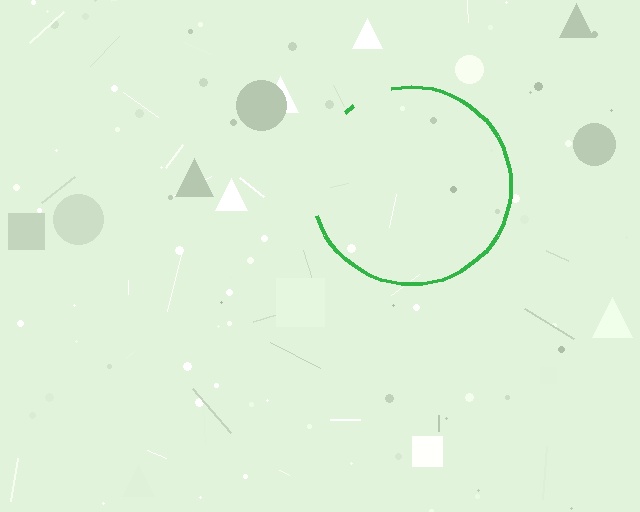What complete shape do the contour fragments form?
The contour fragments form a circle.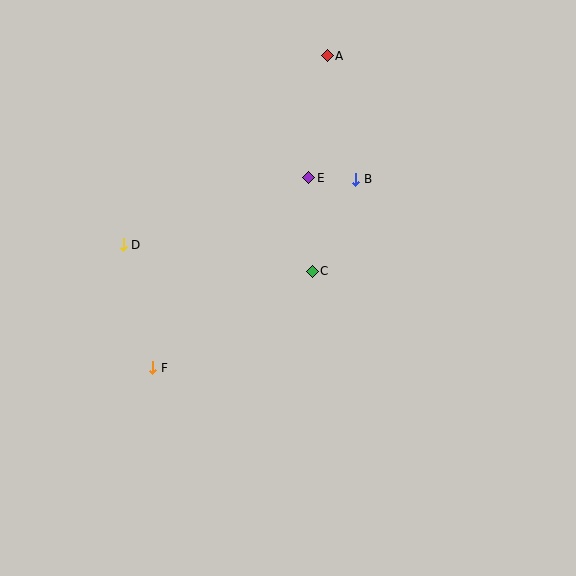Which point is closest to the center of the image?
Point C at (312, 271) is closest to the center.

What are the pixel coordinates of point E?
Point E is at (309, 178).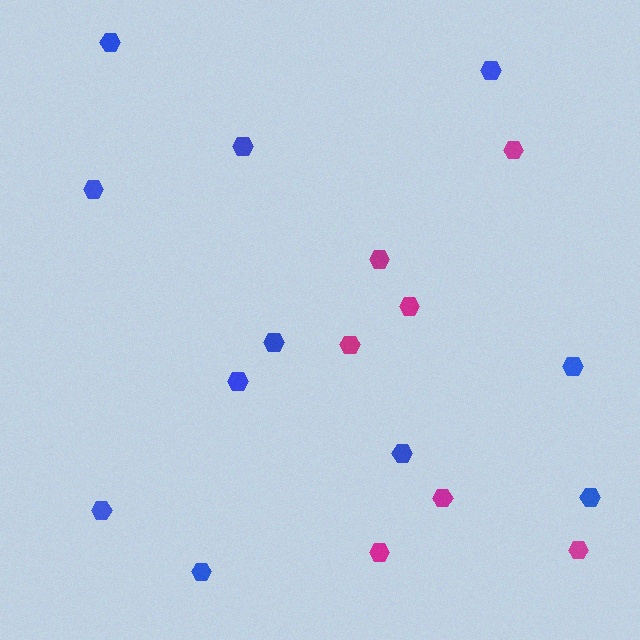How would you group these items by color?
There are 2 groups: one group of blue hexagons (11) and one group of magenta hexagons (7).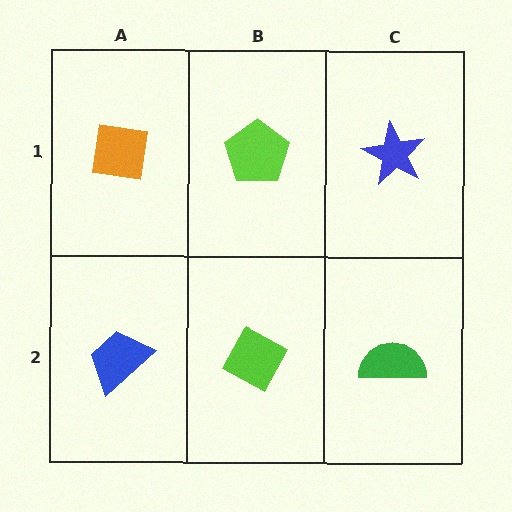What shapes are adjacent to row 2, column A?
An orange square (row 1, column A), a lime diamond (row 2, column B).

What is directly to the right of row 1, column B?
A blue star.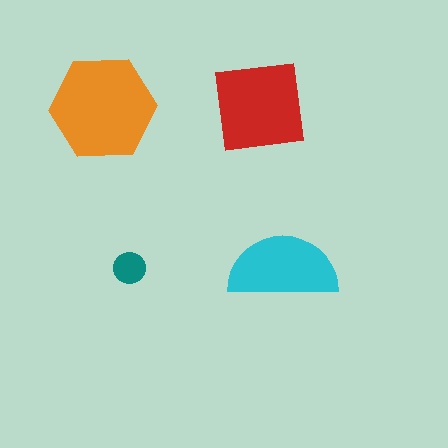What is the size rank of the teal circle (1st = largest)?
4th.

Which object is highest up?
The red square is topmost.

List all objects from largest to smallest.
The orange hexagon, the red square, the cyan semicircle, the teal circle.